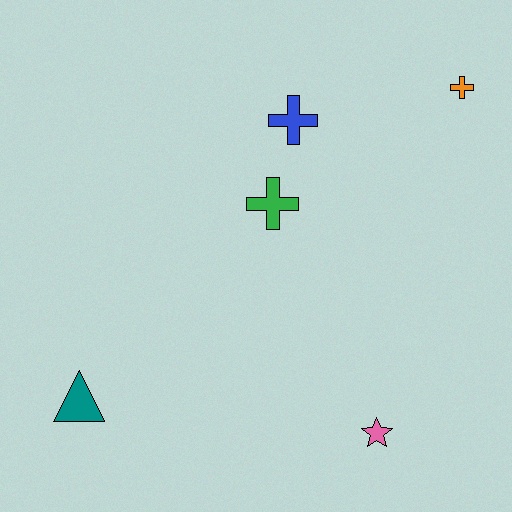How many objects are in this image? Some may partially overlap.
There are 5 objects.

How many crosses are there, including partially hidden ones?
There are 3 crosses.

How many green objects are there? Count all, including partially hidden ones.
There is 1 green object.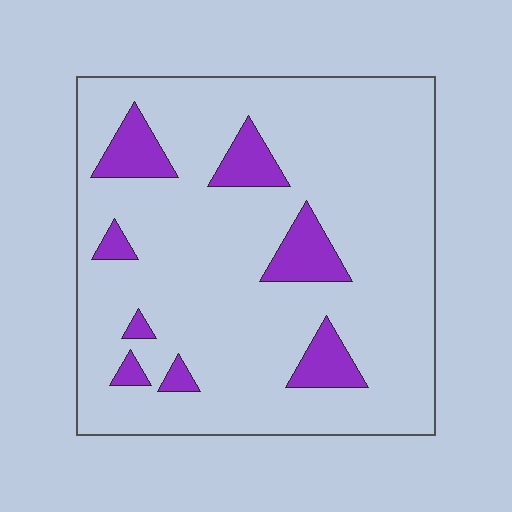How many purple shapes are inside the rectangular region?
8.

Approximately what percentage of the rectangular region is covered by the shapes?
Approximately 15%.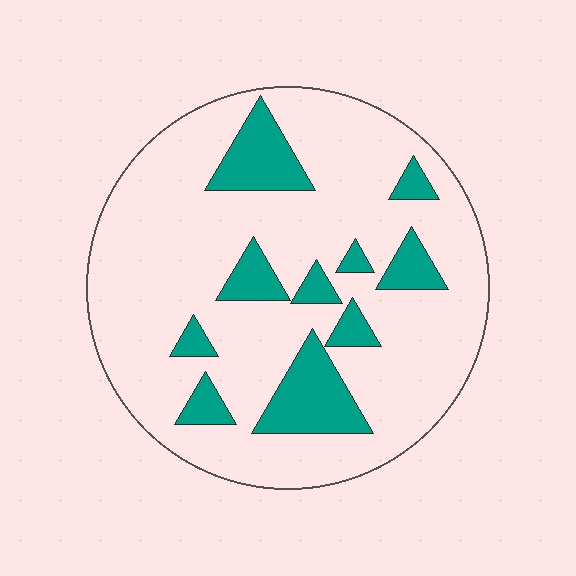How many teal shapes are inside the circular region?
10.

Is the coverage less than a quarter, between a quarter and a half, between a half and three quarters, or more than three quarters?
Less than a quarter.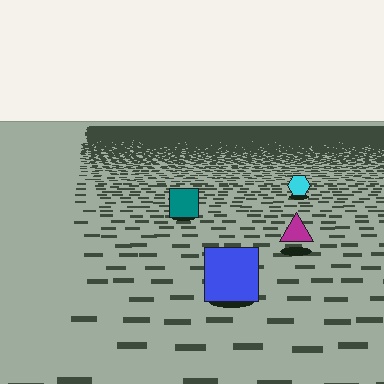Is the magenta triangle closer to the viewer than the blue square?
No. The blue square is closer — you can tell from the texture gradient: the ground texture is coarser near it.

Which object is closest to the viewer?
The blue square is closest. The texture marks near it are larger and more spread out.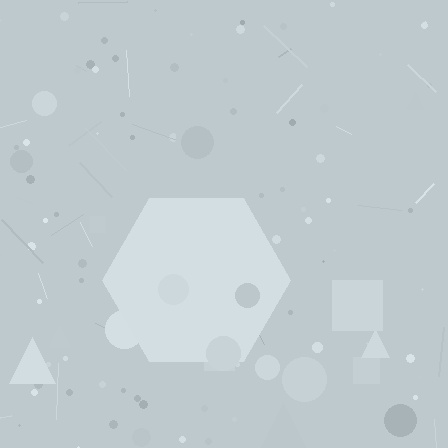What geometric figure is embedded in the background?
A hexagon is embedded in the background.